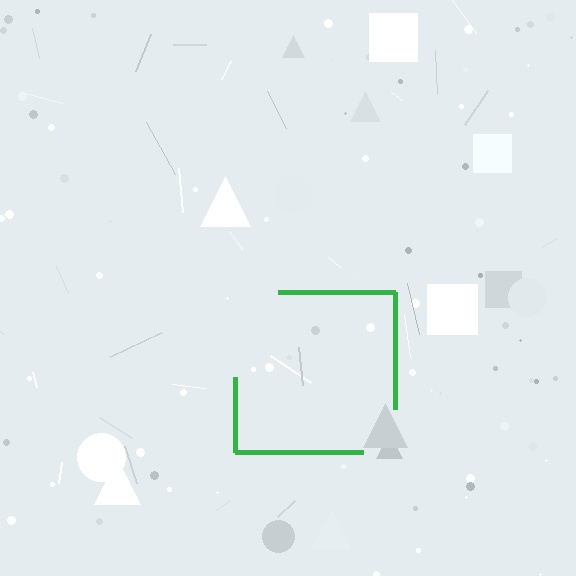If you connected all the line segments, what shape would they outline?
They would outline a square.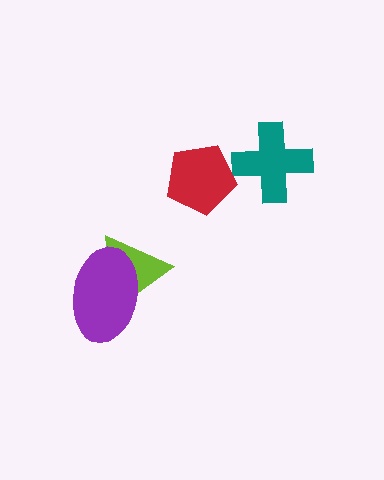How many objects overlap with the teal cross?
0 objects overlap with the teal cross.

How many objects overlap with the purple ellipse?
1 object overlaps with the purple ellipse.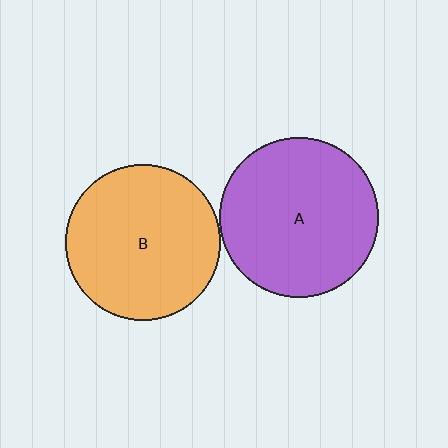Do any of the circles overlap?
No, none of the circles overlap.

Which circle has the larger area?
Circle A (purple).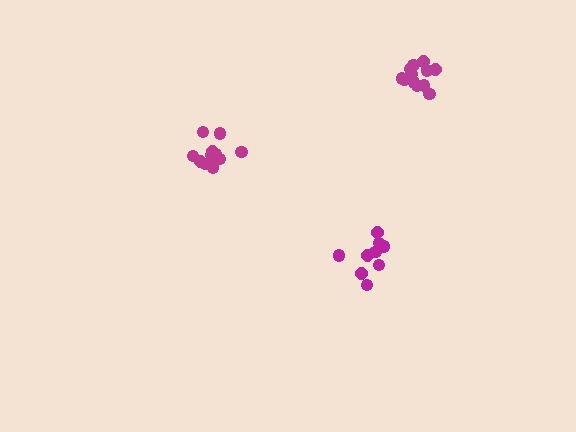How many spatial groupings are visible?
There are 3 spatial groupings.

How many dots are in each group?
Group 1: 10 dots, Group 2: 12 dots, Group 3: 12 dots (34 total).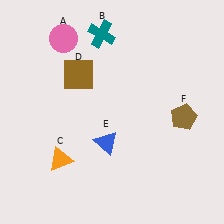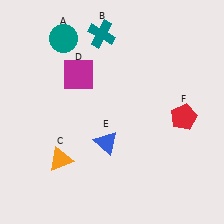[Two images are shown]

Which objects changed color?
A changed from pink to teal. D changed from brown to magenta. F changed from brown to red.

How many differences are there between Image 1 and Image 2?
There are 3 differences between the two images.